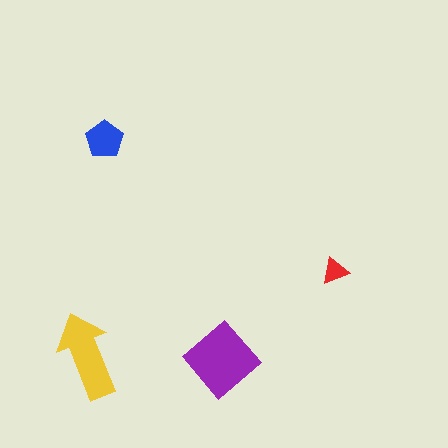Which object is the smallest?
The red triangle.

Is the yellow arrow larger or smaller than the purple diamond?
Smaller.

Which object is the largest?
The purple diamond.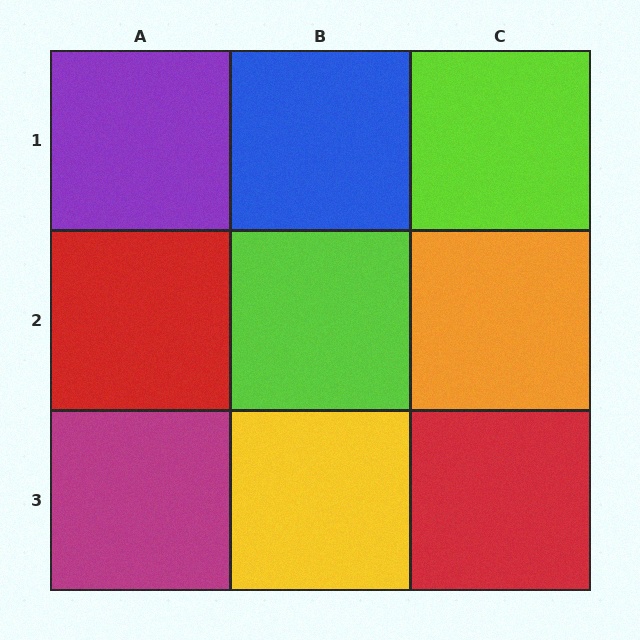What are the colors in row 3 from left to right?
Magenta, yellow, red.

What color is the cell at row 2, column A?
Red.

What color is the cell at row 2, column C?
Orange.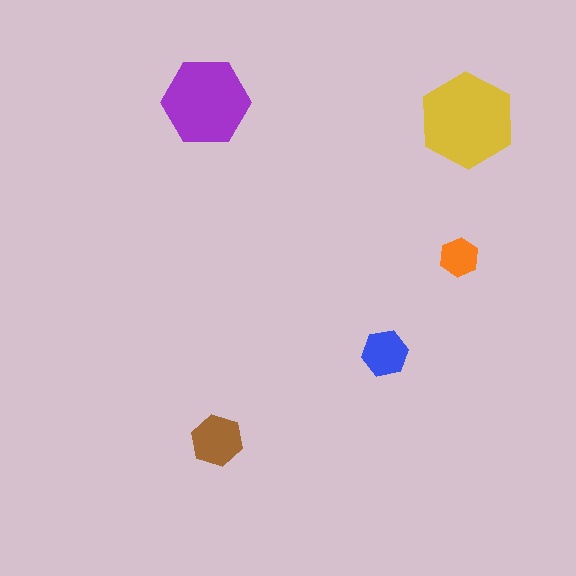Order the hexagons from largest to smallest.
the yellow one, the purple one, the brown one, the blue one, the orange one.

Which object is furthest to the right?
The yellow hexagon is rightmost.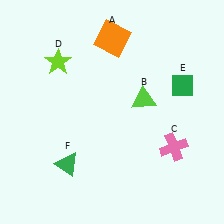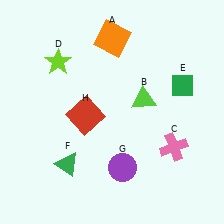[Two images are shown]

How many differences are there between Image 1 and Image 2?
There are 2 differences between the two images.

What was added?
A purple circle (G), a red square (H) were added in Image 2.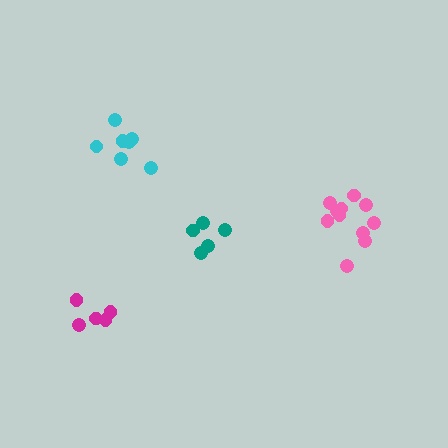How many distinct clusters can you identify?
There are 4 distinct clusters.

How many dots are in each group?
Group 1: 5 dots, Group 2: 7 dots, Group 3: 5 dots, Group 4: 11 dots (28 total).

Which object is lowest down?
The magenta cluster is bottommost.